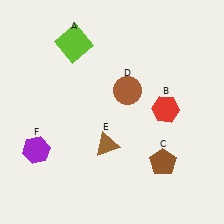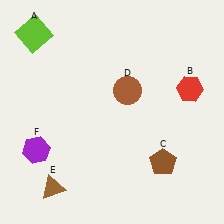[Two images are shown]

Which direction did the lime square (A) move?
The lime square (A) moved left.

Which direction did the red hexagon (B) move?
The red hexagon (B) moved right.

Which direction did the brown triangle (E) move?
The brown triangle (E) moved left.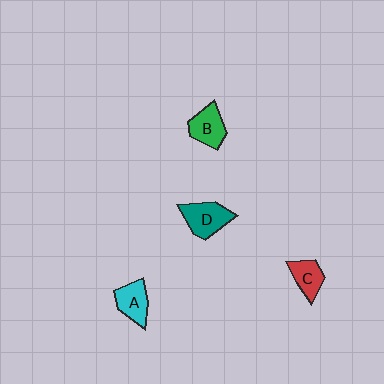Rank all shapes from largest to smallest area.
From largest to smallest: D (teal), B (green), A (cyan), C (red).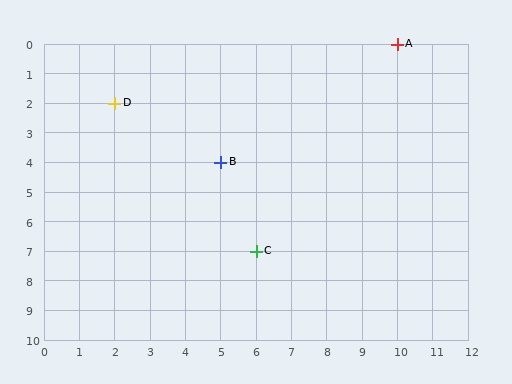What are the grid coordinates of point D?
Point D is at grid coordinates (2, 2).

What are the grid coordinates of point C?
Point C is at grid coordinates (6, 7).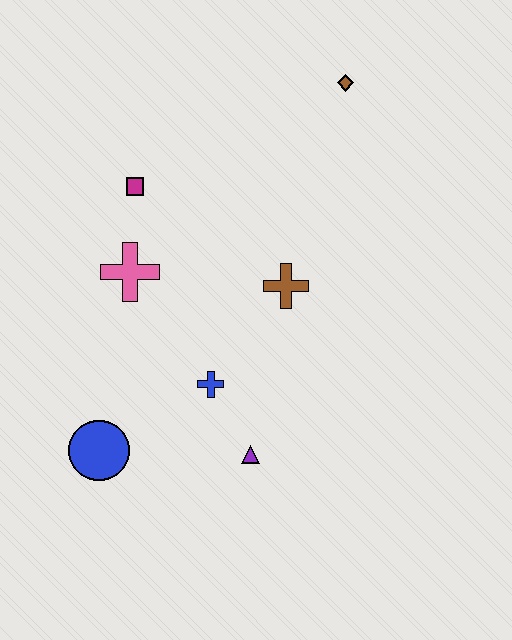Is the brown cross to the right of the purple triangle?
Yes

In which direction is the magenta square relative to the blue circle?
The magenta square is above the blue circle.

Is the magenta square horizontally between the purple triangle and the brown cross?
No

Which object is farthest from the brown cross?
The blue circle is farthest from the brown cross.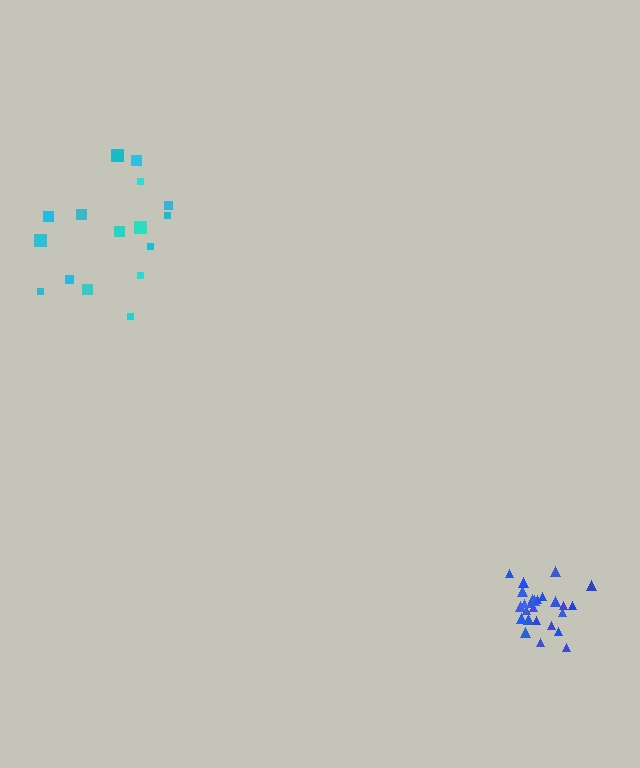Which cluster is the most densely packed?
Blue.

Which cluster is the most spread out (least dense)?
Cyan.